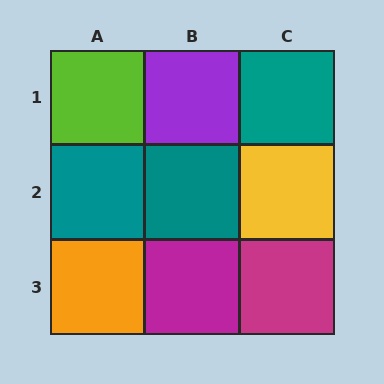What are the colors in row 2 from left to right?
Teal, teal, yellow.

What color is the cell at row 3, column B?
Magenta.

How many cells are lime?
1 cell is lime.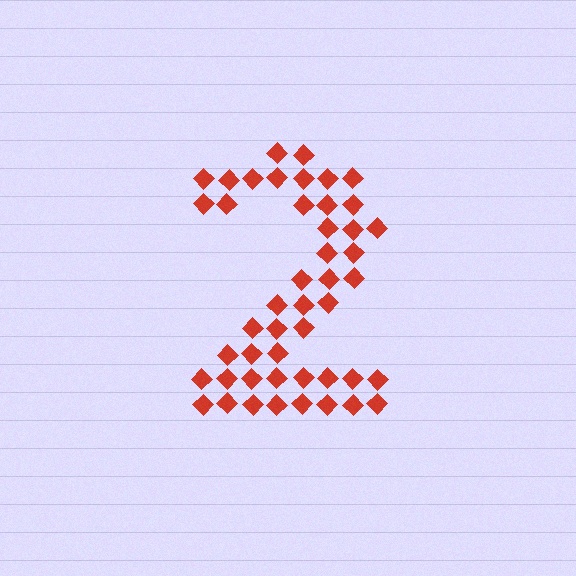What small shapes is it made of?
It is made of small diamonds.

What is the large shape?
The large shape is the digit 2.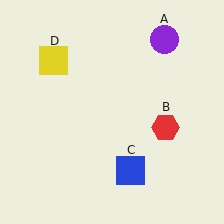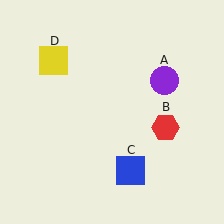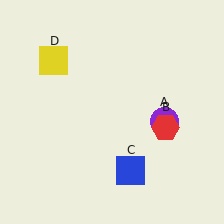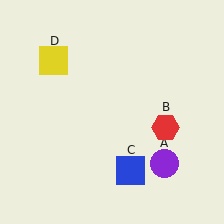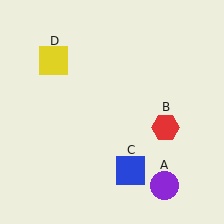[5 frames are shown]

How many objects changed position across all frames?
1 object changed position: purple circle (object A).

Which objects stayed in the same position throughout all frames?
Red hexagon (object B) and blue square (object C) and yellow square (object D) remained stationary.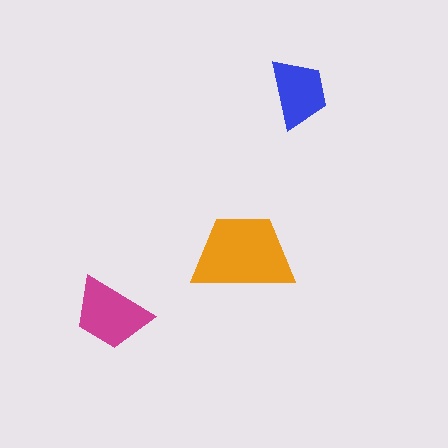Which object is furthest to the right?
The blue trapezoid is rightmost.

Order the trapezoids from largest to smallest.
the orange one, the magenta one, the blue one.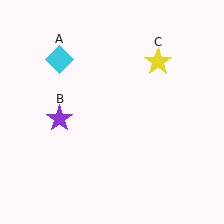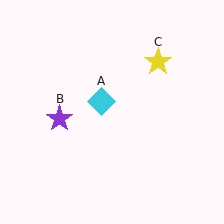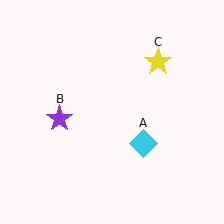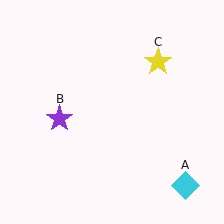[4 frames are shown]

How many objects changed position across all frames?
1 object changed position: cyan diamond (object A).